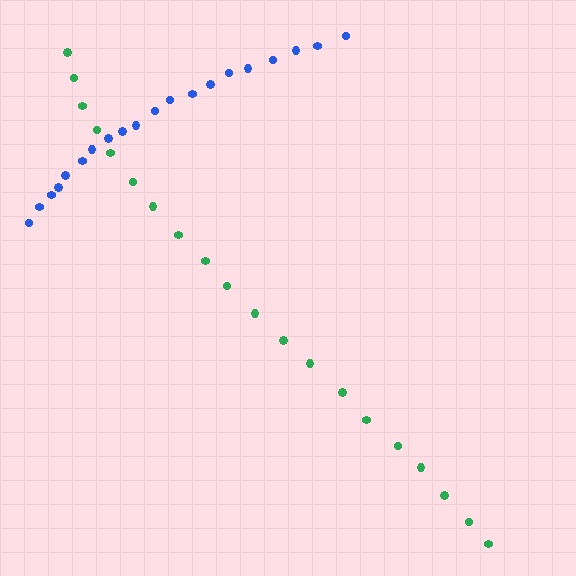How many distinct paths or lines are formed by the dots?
There are 2 distinct paths.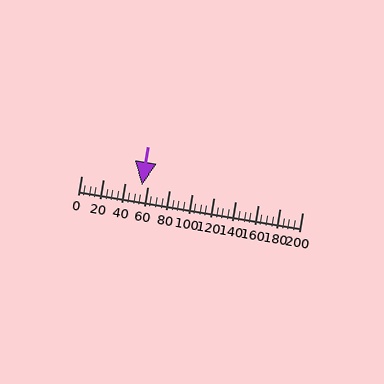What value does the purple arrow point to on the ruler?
The purple arrow points to approximately 55.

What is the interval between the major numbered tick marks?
The major tick marks are spaced 20 units apart.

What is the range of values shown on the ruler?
The ruler shows values from 0 to 200.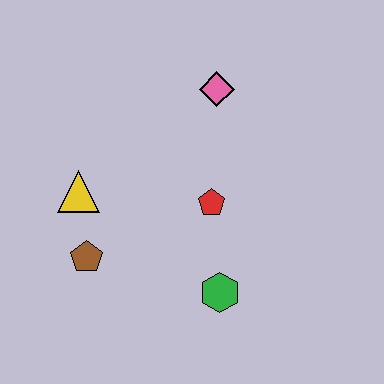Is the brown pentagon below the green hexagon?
No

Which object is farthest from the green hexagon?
The pink diamond is farthest from the green hexagon.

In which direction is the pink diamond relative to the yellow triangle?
The pink diamond is to the right of the yellow triangle.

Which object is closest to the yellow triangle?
The brown pentagon is closest to the yellow triangle.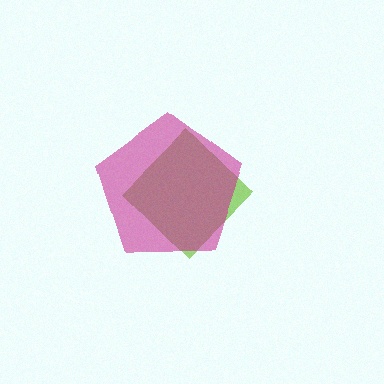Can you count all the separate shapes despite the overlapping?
Yes, there are 2 separate shapes.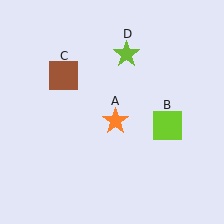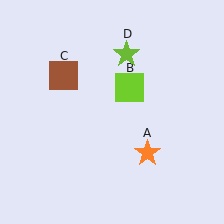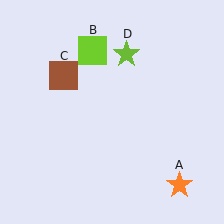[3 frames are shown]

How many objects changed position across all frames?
2 objects changed position: orange star (object A), lime square (object B).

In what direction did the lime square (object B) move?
The lime square (object B) moved up and to the left.